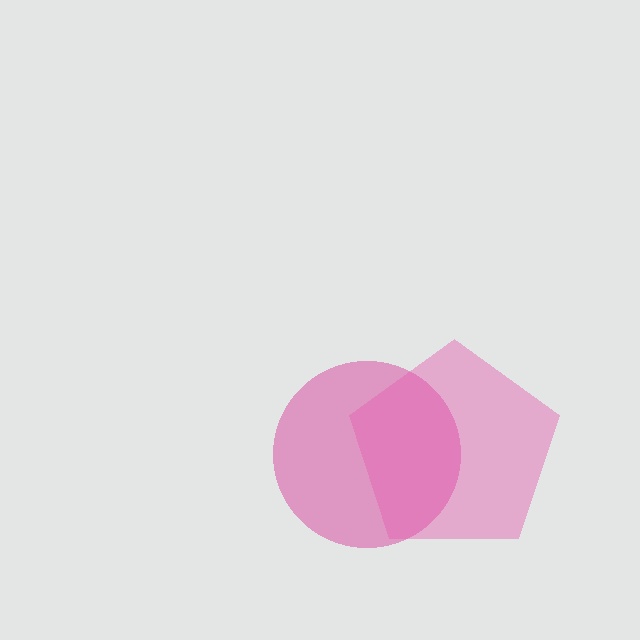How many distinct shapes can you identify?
There are 2 distinct shapes: a magenta circle, a pink pentagon.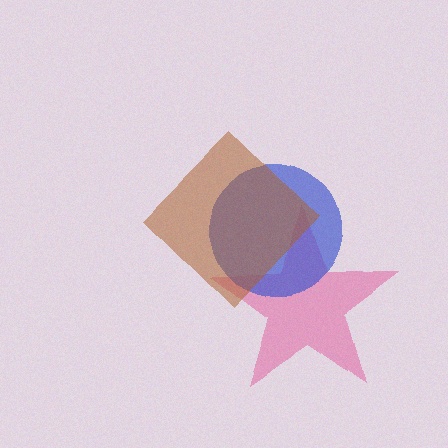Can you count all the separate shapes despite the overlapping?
Yes, there are 3 separate shapes.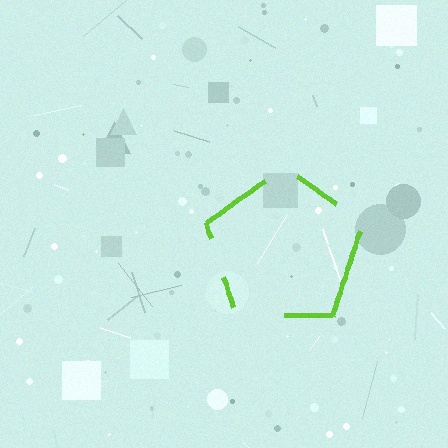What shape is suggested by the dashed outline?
The dashed outline suggests a pentagon.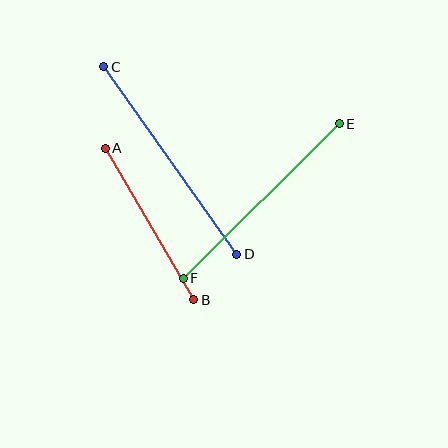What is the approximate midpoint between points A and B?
The midpoint is at approximately (149, 224) pixels.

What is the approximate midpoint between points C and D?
The midpoint is at approximately (170, 160) pixels.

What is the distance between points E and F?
The distance is approximately 220 pixels.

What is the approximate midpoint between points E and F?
The midpoint is at approximately (261, 201) pixels.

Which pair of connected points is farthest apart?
Points C and D are farthest apart.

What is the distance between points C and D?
The distance is approximately 230 pixels.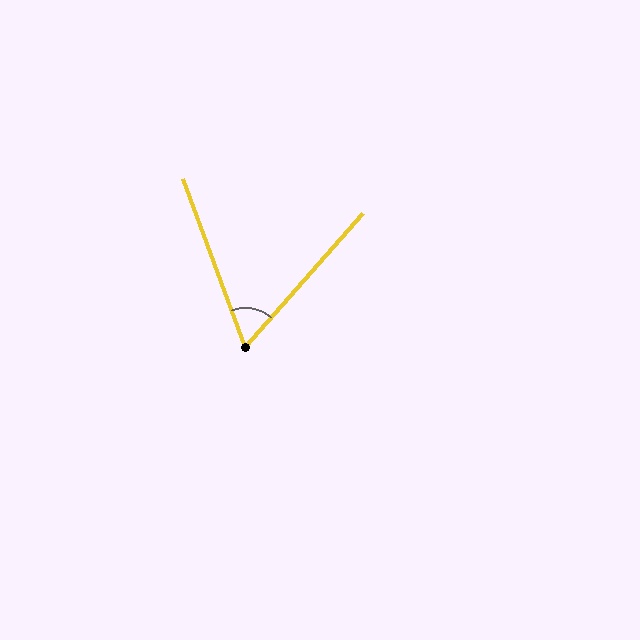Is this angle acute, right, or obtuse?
It is acute.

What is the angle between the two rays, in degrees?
Approximately 62 degrees.